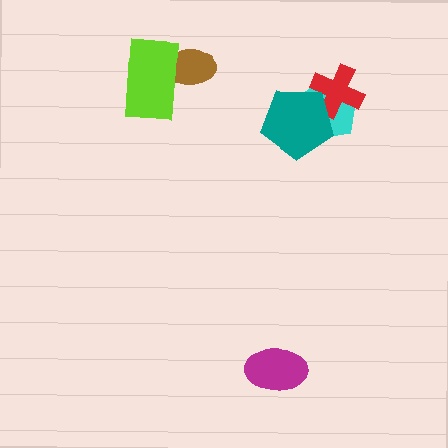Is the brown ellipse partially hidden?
Yes, it is partially covered by another shape.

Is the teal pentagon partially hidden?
No, no other shape covers it.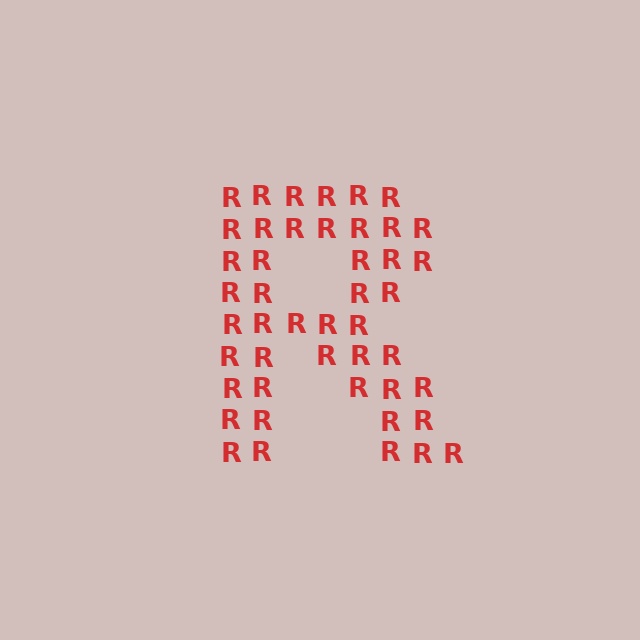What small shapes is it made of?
It is made of small letter R's.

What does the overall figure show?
The overall figure shows the letter R.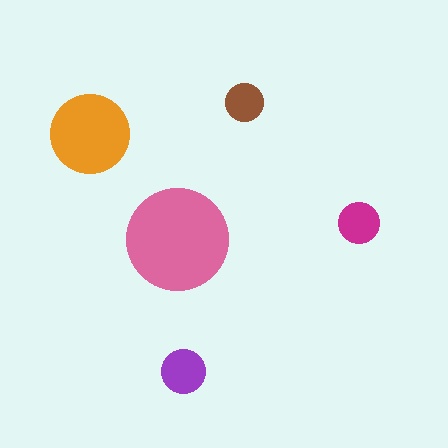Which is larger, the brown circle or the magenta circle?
The magenta one.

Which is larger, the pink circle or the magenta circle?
The pink one.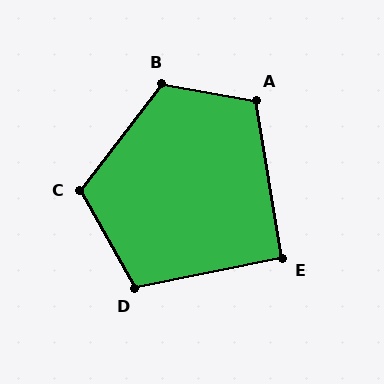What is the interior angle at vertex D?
Approximately 108 degrees (obtuse).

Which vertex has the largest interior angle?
B, at approximately 118 degrees.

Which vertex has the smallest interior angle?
E, at approximately 92 degrees.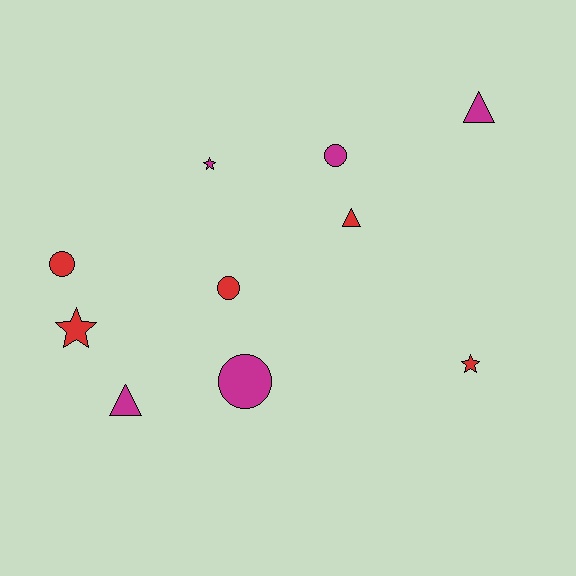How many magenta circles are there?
There are 2 magenta circles.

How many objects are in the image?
There are 10 objects.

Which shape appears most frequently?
Circle, with 4 objects.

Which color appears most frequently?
Red, with 5 objects.